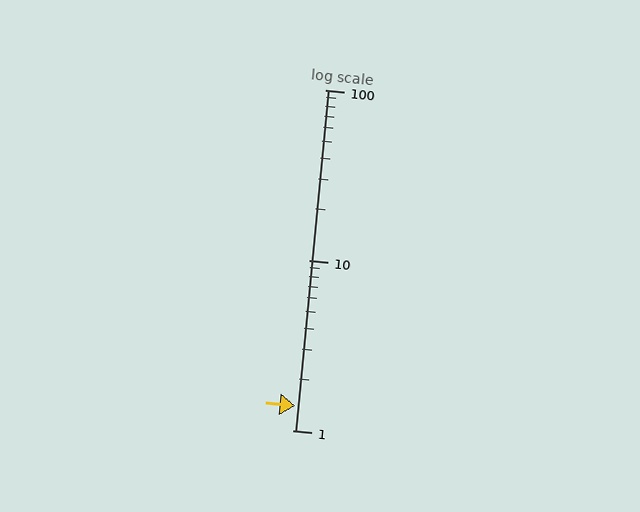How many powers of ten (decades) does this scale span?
The scale spans 2 decades, from 1 to 100.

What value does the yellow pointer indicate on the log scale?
The pointer indicates approximately 1.4.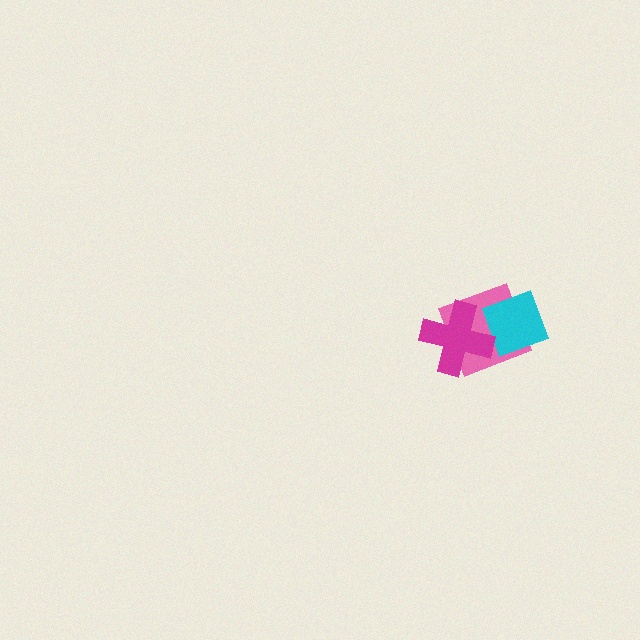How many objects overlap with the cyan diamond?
2 objects overlap with the cyan diamond.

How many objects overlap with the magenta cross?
2 objects overlap with the magenta cross.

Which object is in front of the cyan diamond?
The magenta cross is in front of the cyan diamond.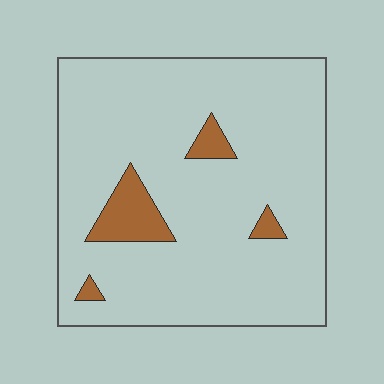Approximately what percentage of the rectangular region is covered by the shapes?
Approximately 10%.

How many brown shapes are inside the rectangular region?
4.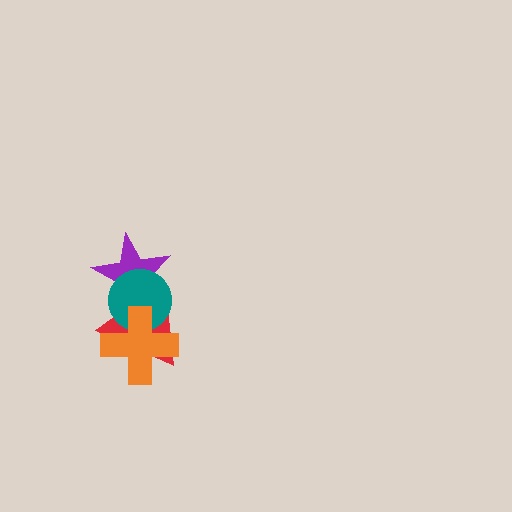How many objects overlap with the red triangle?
3 objects overlap with the red triangle.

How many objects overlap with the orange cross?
3 objects overlap with the orange cross.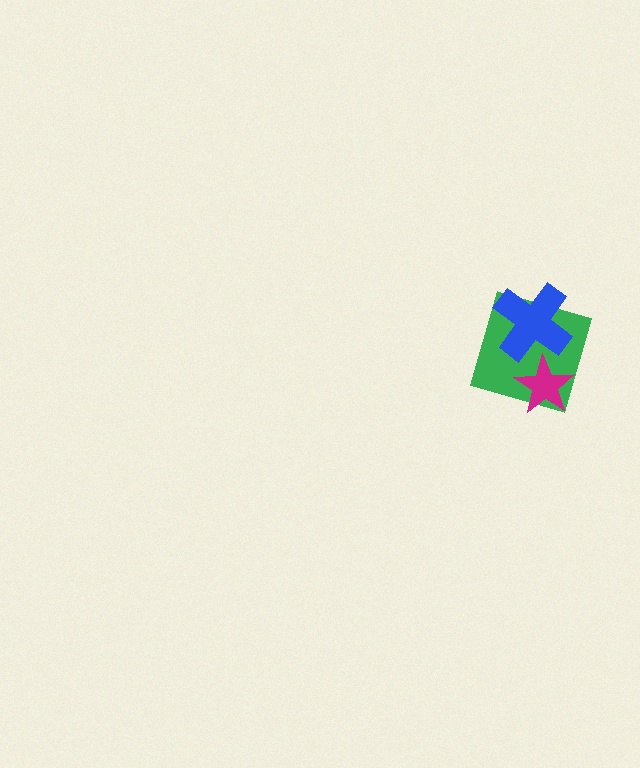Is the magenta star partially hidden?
Yes, it is partially covered by another shape.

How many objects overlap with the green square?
2 objects overlap with the green square.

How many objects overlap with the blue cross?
2 objects overlap with the blue cross.